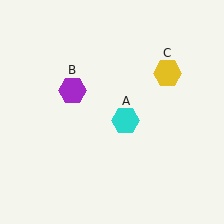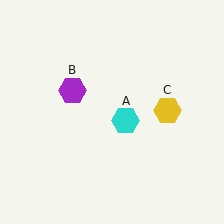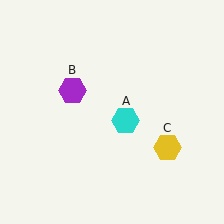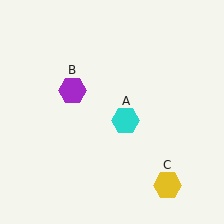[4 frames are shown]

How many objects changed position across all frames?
1 object changed position: yellow hexagon (object C).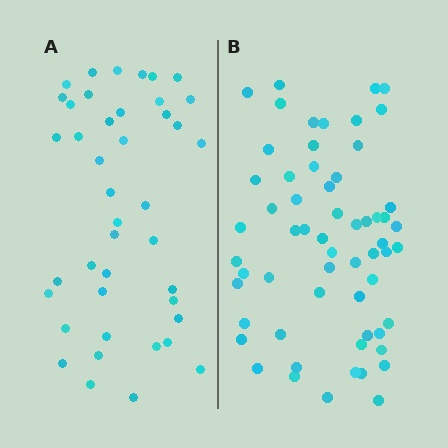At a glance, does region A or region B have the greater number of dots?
Region B (the right region) has more dots.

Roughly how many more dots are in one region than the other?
Region B has approximately 20 more dots than region A.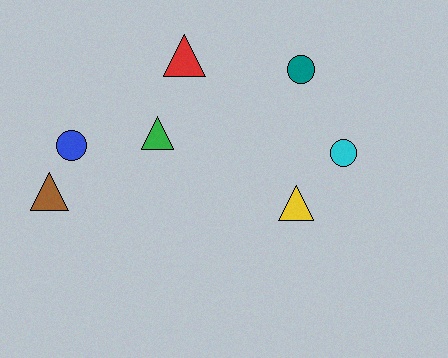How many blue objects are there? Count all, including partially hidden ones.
There is 1 blue object.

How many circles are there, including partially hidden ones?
There are 3 circles.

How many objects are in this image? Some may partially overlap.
There are 7 objects.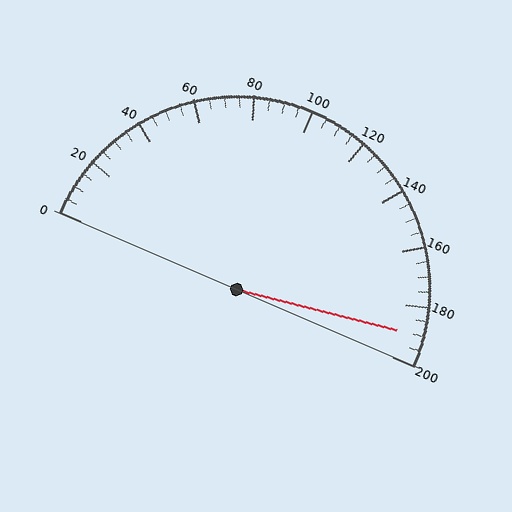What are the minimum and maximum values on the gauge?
The gauge ranges from 0 to 200.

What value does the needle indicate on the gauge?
The needle indicates approximately 190.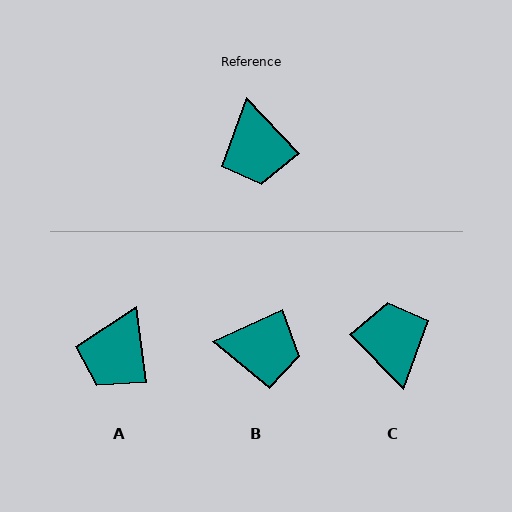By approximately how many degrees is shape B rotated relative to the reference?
Approximately 71 degrees counter-clockwise.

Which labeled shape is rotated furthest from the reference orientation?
C, about 179 degrees away.